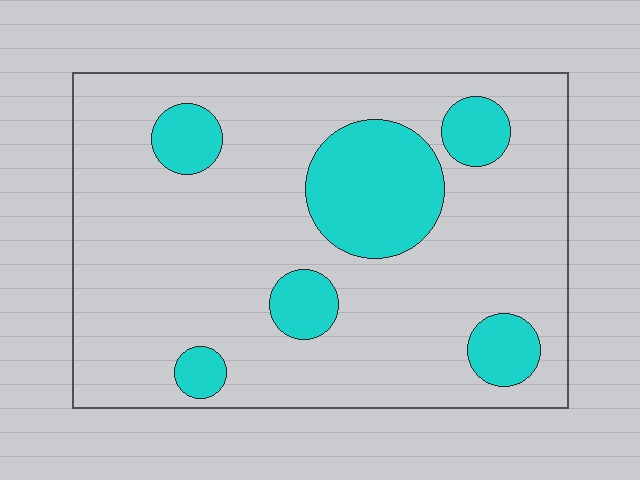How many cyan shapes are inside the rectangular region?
6.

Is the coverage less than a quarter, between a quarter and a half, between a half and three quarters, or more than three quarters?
Less than a quarter.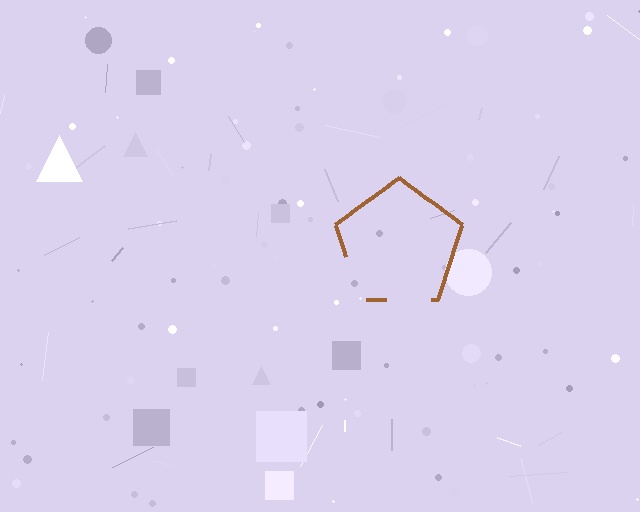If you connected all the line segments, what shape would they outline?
They would outline a pentagon.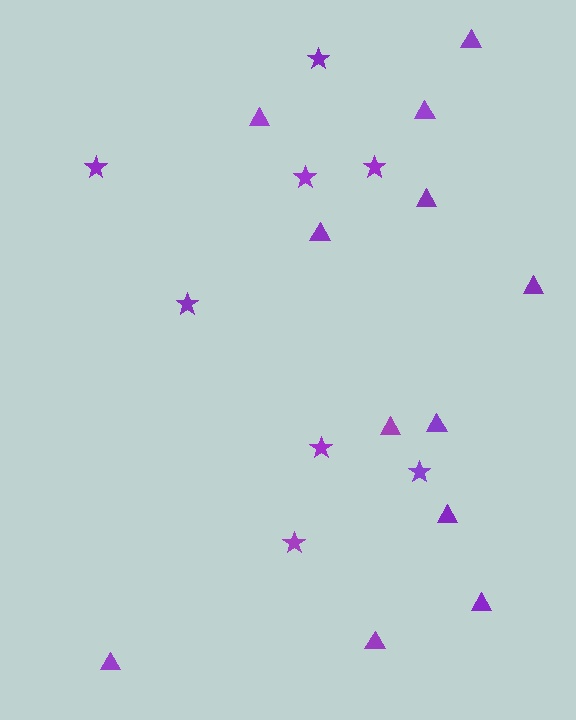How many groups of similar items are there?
There are 2 groups: one group of stars (8) and one group of triangles (12).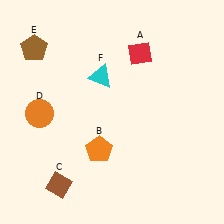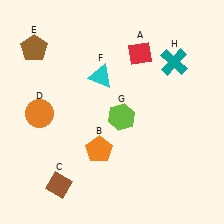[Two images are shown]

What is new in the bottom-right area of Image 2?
A lime hexagon (G) was added in the bottom-right area of Image 2.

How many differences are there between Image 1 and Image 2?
There are 2 differences between the two images.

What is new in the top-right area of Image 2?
A teal cross (H) was added in the top-right area of Image 2.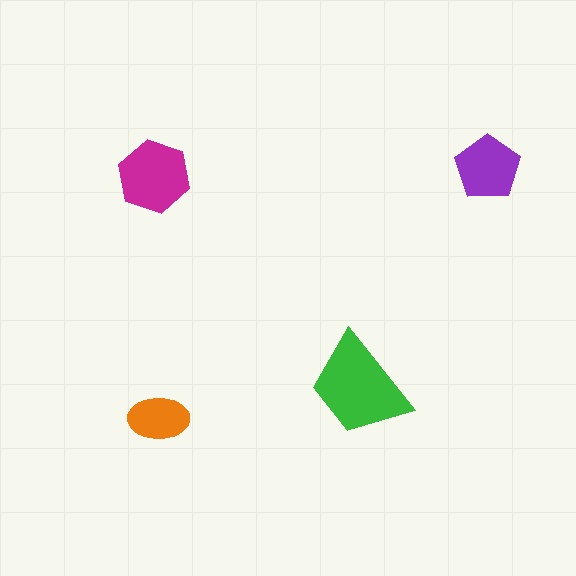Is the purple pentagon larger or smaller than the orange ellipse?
Larger.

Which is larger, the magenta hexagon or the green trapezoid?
The green trapezoid.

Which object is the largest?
The green trapezoid.